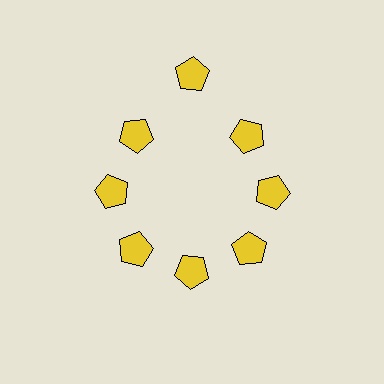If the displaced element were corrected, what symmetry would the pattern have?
It would have 8-fold rotational symmetry — the pattern would map onto itself every 45 degrees.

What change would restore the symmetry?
The symmetry would be restored by moving it inward, back onto the ring so that all 8 pentagons sit at equal angles and equal distance from the center.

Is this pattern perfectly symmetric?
No. The 8 yellow pentagons are arranged in a ring, but one element near the 12 o'clock position is pushed outward from the center, breaking the 8-fold rotational symmetry.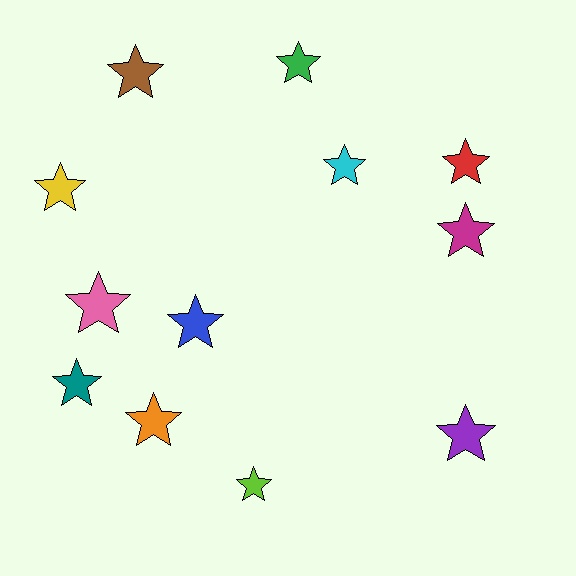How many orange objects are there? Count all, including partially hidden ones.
There is 1 orange object.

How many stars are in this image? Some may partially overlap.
There are 12 stars.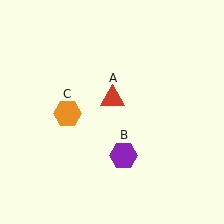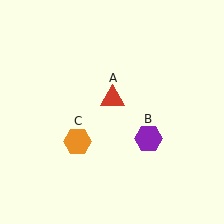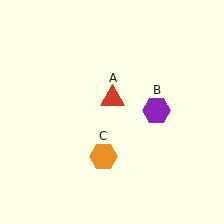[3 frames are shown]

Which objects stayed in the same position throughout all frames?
Red triangle (object A) remained stationary.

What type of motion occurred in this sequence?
The purple hexagon (object B), orange hexagon (object C) rotated counterclockwise around the center of the scene.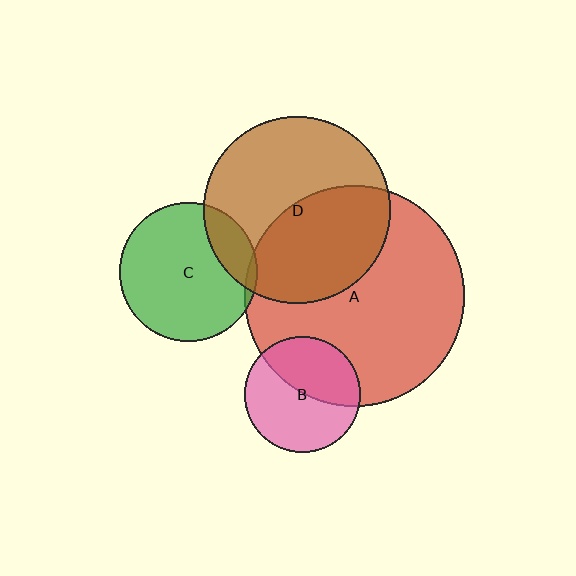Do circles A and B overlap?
Yes.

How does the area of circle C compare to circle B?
Approximately 1.4 times.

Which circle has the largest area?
Circle A (red).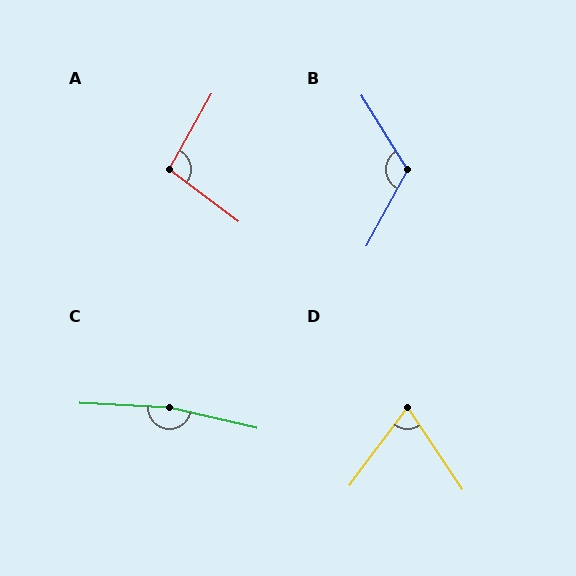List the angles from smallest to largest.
D (70°), A (98°), B (120°), C (170°).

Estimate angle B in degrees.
Approximately 120 degrees.